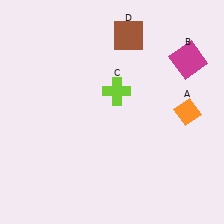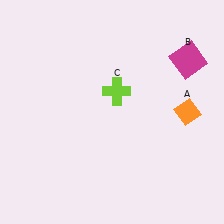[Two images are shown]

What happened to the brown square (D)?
The brown square (D) was removed in Image 2. It was in the top-right area of Image 1.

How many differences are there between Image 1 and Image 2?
There is 1 difference between the two images.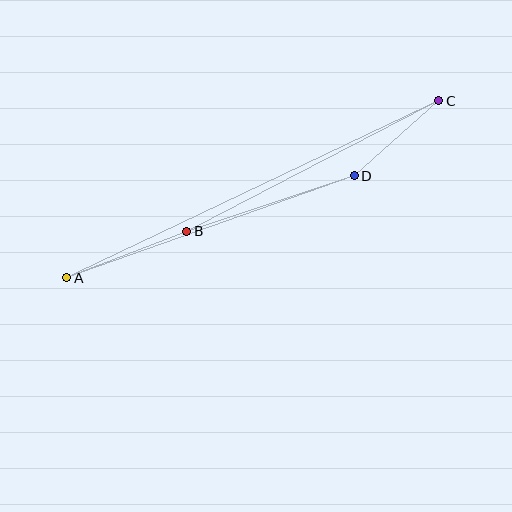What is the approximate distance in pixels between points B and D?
The distance between B and D is approximately 177 pixels.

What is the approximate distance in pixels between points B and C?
The distance between B and C is approximately 284 pixels.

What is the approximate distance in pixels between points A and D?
The distance between A and D is approximately 305 pixels.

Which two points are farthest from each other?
Points A and C are farthest from each other.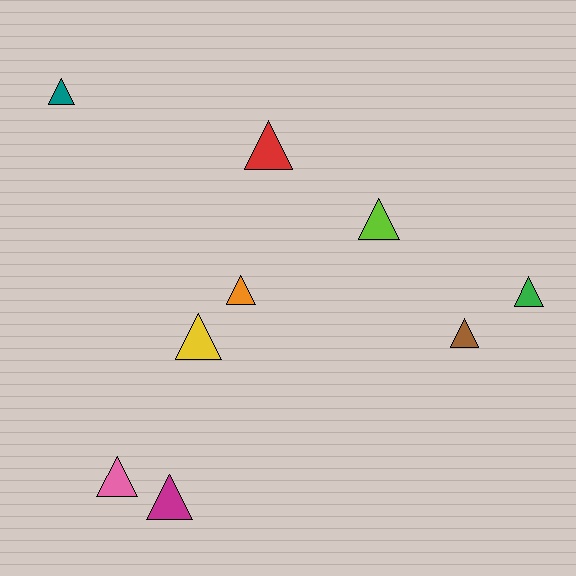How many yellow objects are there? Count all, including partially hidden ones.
There is 1 yellow object.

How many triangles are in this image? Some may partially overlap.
There are 9 triangles.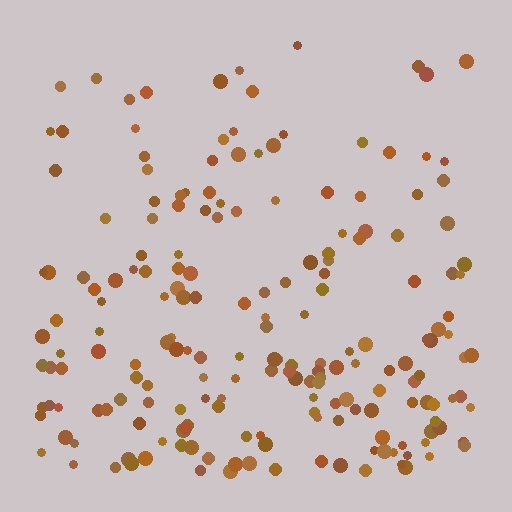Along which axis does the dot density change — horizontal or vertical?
Vertical.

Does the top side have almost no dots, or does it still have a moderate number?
Still a moderate number, just noticeably fewer than the bottom.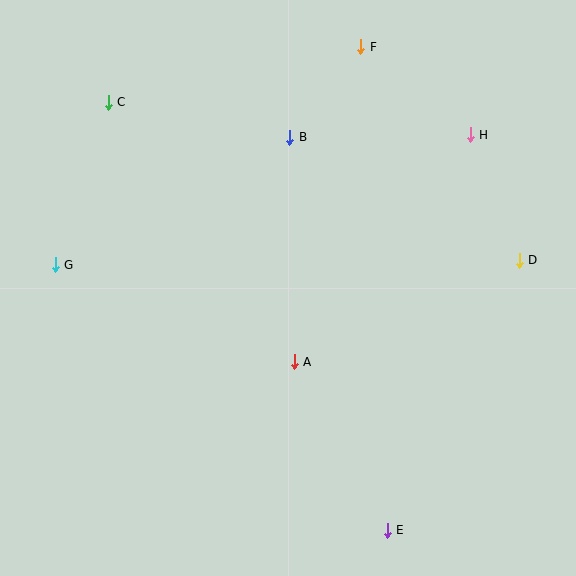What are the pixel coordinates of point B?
Point B is at (290, 138).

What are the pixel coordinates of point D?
Point D is at (519, 260).